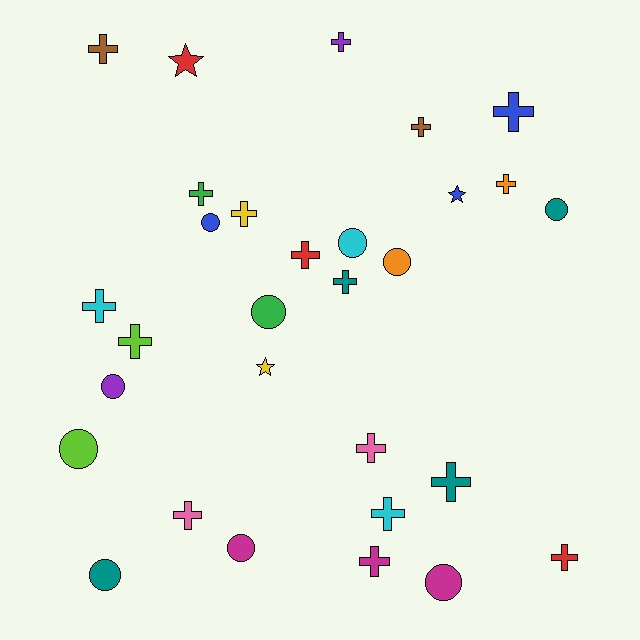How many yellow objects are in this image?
There are 2 yellow objects.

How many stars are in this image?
There are 3 stars.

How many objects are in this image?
There are 30 objects.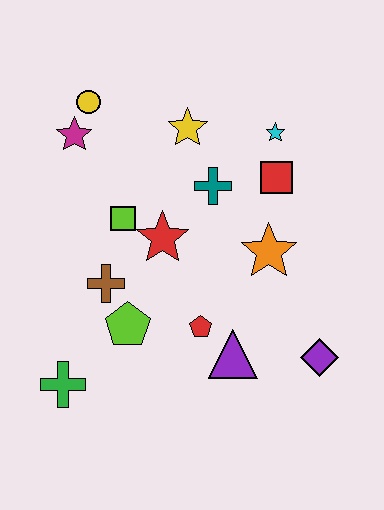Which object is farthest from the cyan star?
The green cross is farthest from the cyan star.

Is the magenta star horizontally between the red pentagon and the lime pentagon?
No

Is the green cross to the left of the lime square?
Yes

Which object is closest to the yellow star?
The teal cross is closest to the yellow star.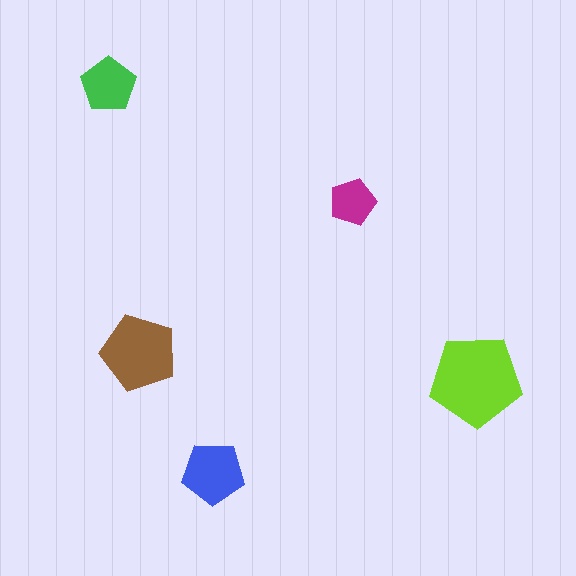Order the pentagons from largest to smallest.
the lime one, the brown one, the blue one, the green one, the magenta one.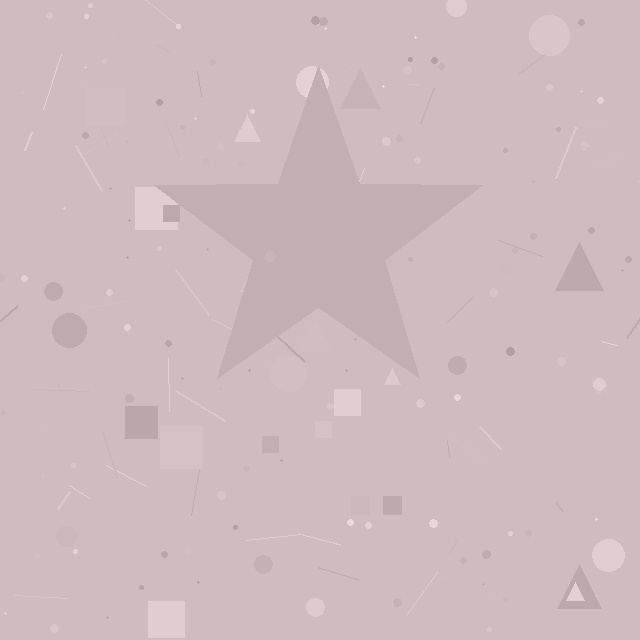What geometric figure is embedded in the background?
A star is embedded in the background.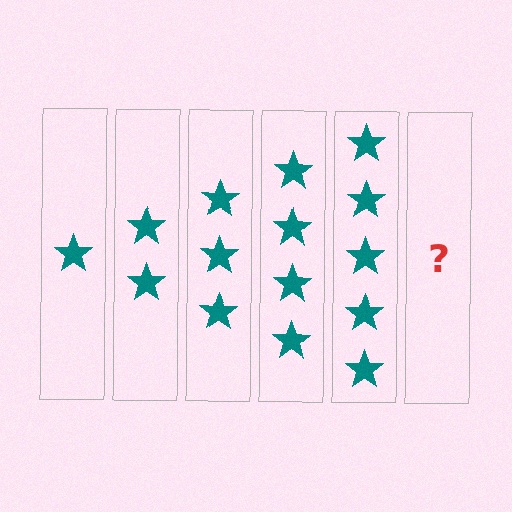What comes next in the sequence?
The next element should be 6 stars.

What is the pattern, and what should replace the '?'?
The pattern is that each step adds one more star. The '?' should be 6 stars.